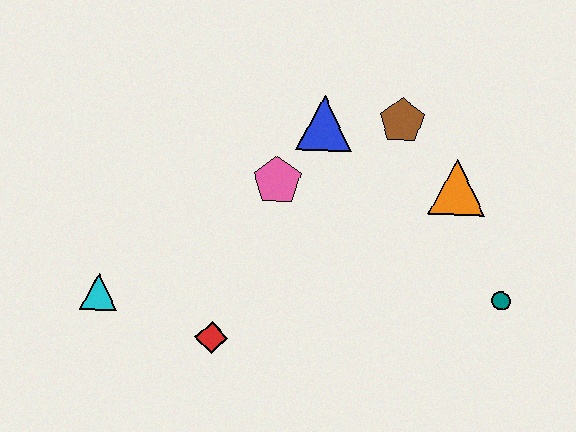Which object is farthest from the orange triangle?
The cyan triangle is farthest from the orange triangle.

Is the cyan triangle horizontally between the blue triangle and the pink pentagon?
No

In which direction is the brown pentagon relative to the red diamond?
The brown pentagon is above the red diamond.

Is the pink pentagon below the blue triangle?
Yes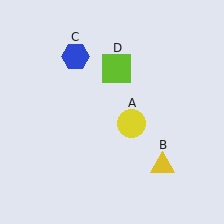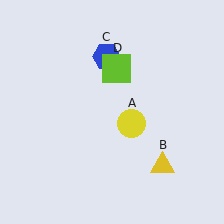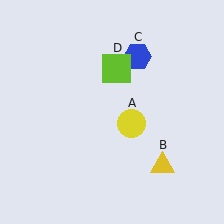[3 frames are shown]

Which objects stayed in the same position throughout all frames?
Yellow circle (object A) and yellow triangle (object B) and lime square (object D) remained stationary.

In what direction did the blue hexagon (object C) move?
The blue hexagon (object C) moved right.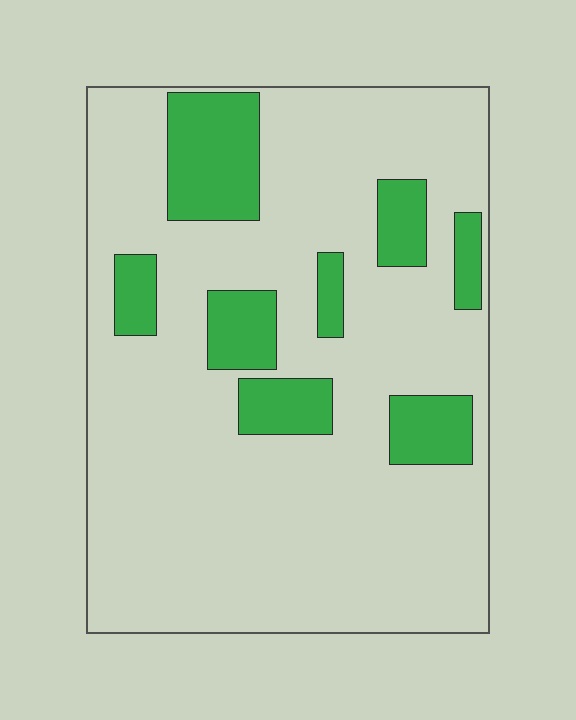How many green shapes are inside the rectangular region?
8.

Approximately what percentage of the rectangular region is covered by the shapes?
Approximately 20%.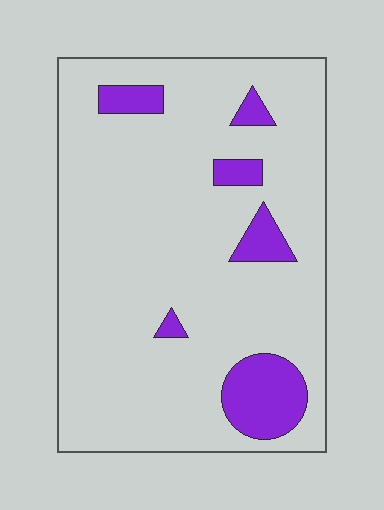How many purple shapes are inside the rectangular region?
6.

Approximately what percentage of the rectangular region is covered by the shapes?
Approximately 10%.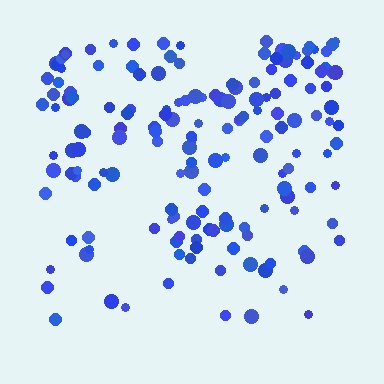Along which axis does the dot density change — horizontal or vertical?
Vertical.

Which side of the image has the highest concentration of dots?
The top.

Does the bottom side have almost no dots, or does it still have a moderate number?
Still a moderate number, just noticeably fewer than the top.